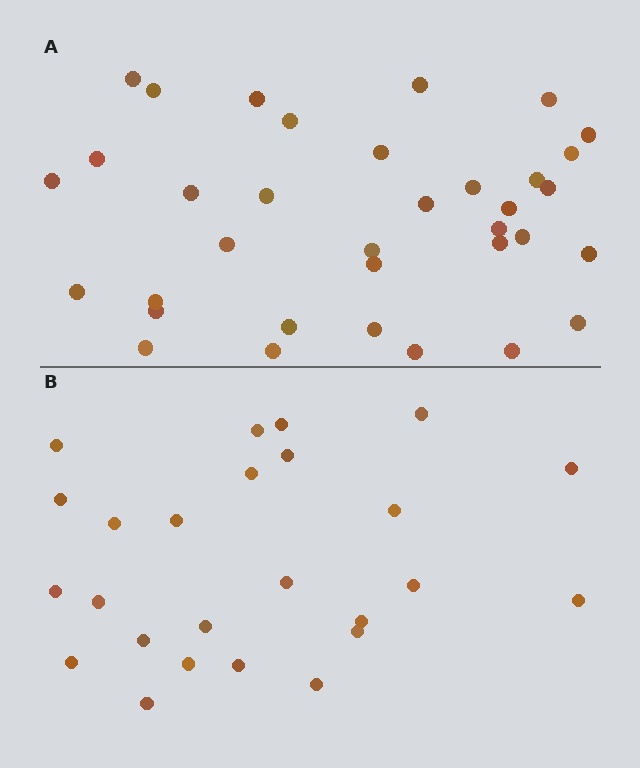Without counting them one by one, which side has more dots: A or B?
Region A (the top region) has more dots.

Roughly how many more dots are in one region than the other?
Region A has roughly 10 or so more dots than region B.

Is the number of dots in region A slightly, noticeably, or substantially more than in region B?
Region A has noticeably more, but not dramatically so. The ratio is roughly 1.4 to 1.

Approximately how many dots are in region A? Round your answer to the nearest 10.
About 40 dots. (The exact count is 35, which rounds to 40.)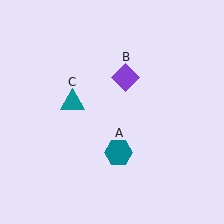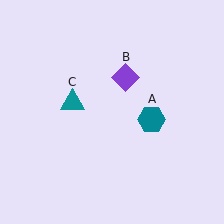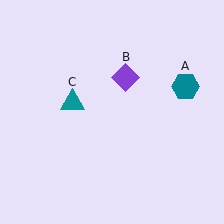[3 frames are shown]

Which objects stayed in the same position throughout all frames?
Purple diamond (object B) and teal triangle (object C) remained stationary.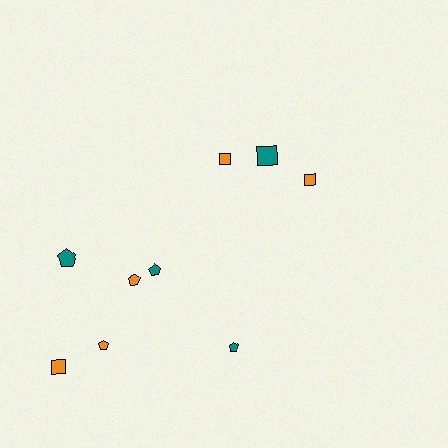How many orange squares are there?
There are 3 orange squares.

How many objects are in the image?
There are 9 objects.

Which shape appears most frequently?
Pentagon, with 5 objects.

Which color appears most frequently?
Orange, with 5 objects.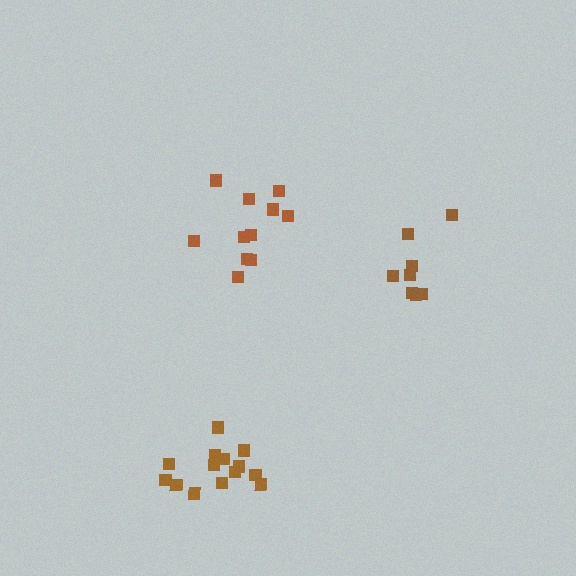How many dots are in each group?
Group 1: 14 dots, Group 2: 11 dots, Group 3: 8 dots (33 total).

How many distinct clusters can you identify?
There are 3 distinct clusters.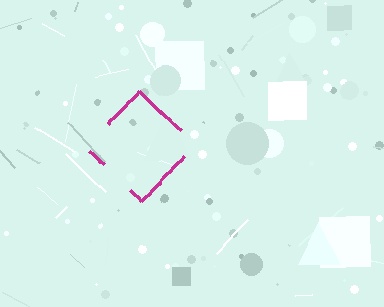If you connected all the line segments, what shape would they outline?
They would outline a diamond.